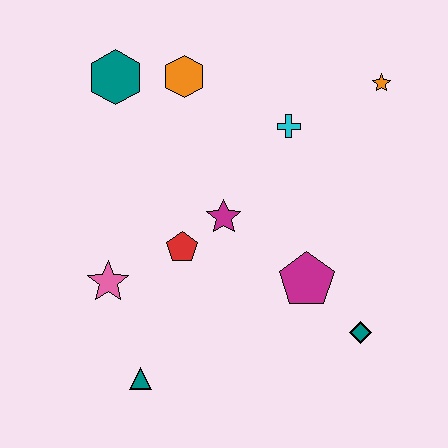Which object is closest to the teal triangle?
The pink star is closest to the teal triangle.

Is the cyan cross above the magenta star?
Yes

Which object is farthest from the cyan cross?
The teal triangle is farthest from the cyan cross.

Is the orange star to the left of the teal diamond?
No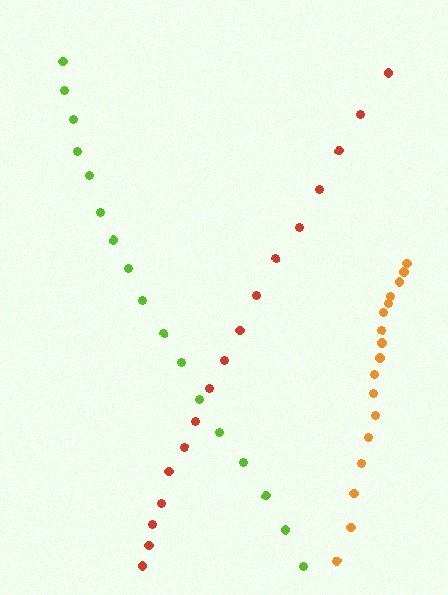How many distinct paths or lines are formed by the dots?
There are 3 distinct paths.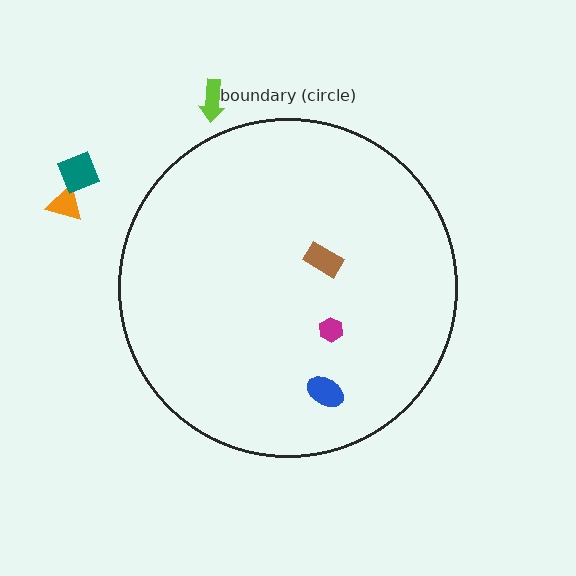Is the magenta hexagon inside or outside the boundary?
Inside.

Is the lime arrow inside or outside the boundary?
Outside.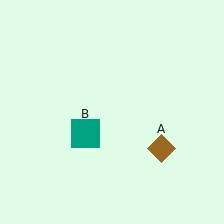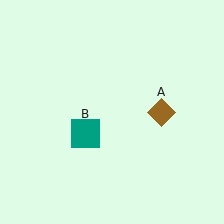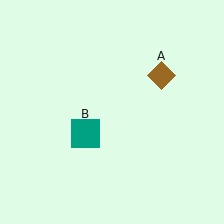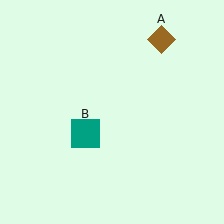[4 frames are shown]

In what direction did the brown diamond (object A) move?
The brown diamond (object A) moved up.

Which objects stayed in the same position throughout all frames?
Teal square (object B) remained stationary.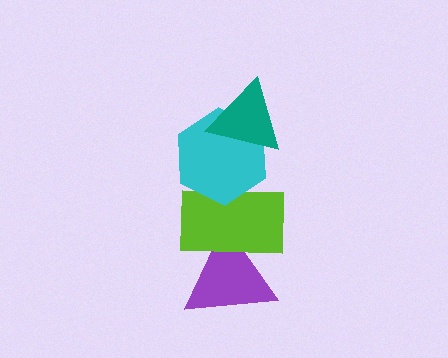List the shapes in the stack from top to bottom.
From top to bottom: the teal triangle, the cyan hexagon, the lime rectangle, the purple triangle.